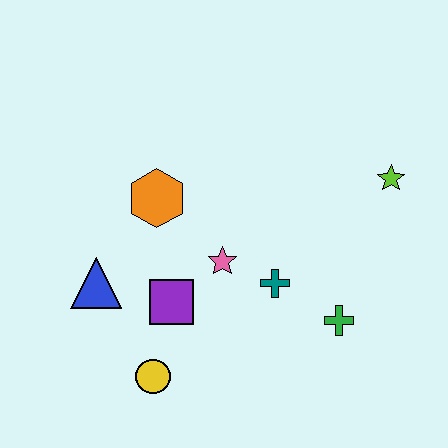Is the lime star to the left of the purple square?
No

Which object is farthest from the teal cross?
The blue triangle is farthest from the teal cross.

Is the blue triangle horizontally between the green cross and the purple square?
No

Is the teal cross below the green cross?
No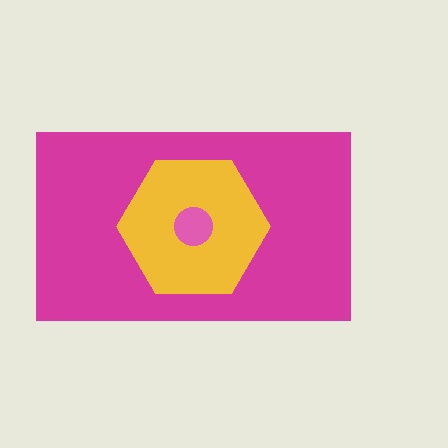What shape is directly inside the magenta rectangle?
The yellow hexagon.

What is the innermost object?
The pink circle.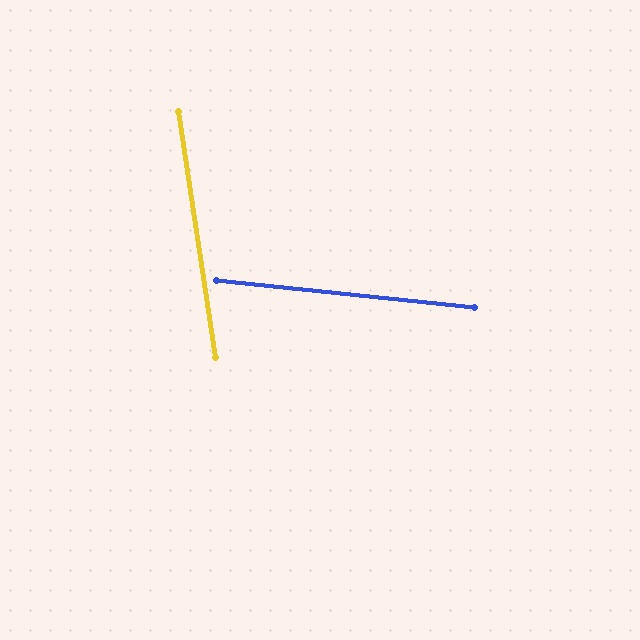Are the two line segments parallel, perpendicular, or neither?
Neither parallel nor perpendicular — they differ by about 76°.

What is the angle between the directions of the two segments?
Approximately 76 degrees.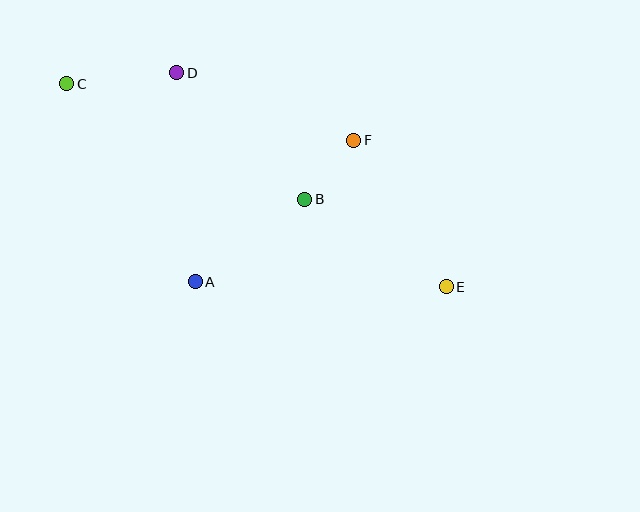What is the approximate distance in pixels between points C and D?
The distance between C and D is approximately 110 pixels.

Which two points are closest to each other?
Points B and F are closest to each other.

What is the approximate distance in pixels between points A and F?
The distance between A and F is approximately 212 pixels.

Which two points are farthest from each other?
Points C and E are farthest from each other.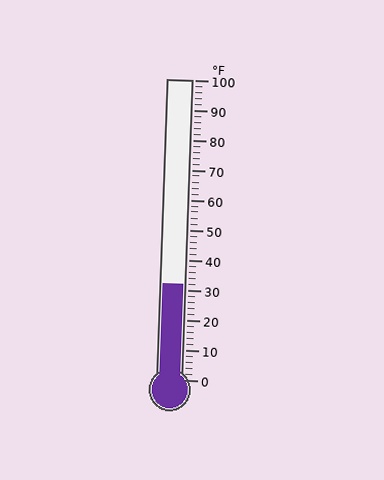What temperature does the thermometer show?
The thermometer shows approximately 32°F.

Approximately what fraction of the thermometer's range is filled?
The thermometer is filled to approximately 30% of its range.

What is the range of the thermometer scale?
The thermometer scale ranges from 0°F to 100°F.